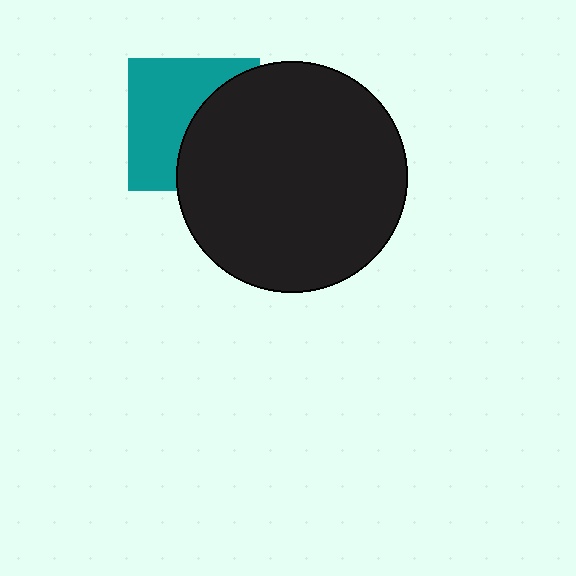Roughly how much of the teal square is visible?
About half of it is visible (roughly 55%).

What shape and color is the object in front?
The object in front is a black circle.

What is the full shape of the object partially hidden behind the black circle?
The partially hidden object is a teal square.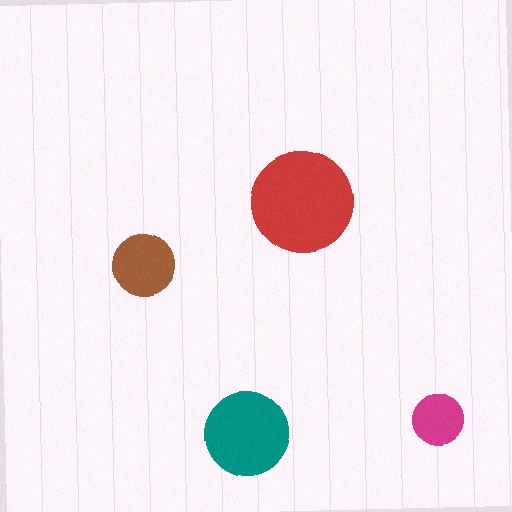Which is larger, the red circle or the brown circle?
The red one.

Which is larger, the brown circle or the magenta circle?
The brown one.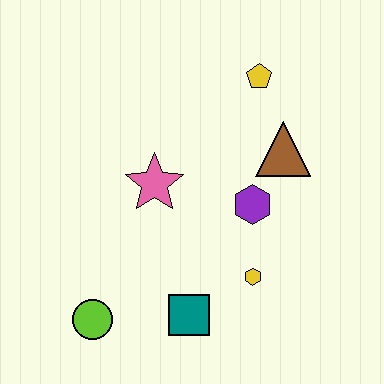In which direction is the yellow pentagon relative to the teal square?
The yellow pentagon is above the teal square.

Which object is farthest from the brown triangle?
The lime circle is farthest from the brown triangle.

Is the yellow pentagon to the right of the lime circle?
Yes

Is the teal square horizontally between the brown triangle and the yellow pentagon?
No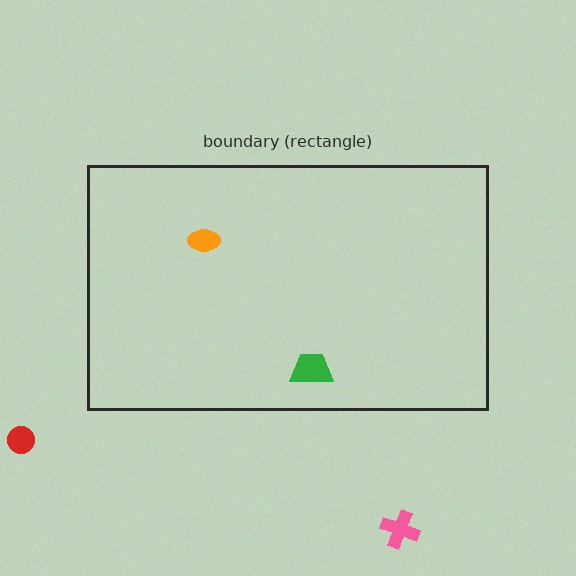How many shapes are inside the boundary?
2 inside, 2 outside.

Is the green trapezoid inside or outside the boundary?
Inside.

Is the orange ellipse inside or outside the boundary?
Inside.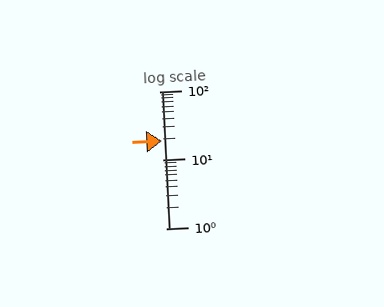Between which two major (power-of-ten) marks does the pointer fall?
The pointer is between 10 and 100.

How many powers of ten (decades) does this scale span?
The scale spans 2 decades, from 1 to 100.